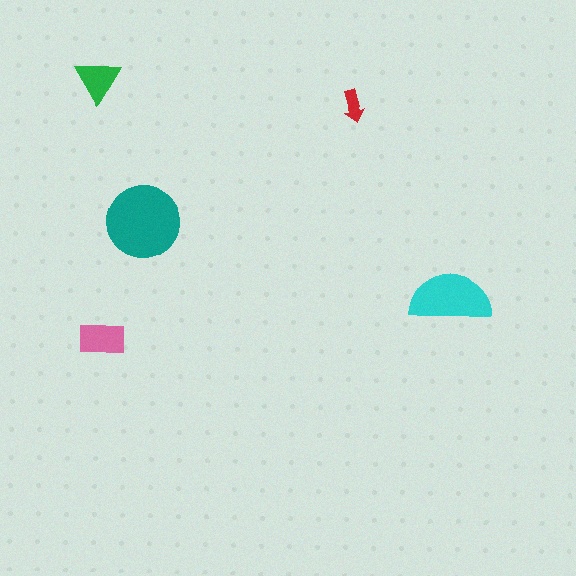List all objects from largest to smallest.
The teal circle, the cyan semicircle, the pink rectangle, the green triangle, the red arrow.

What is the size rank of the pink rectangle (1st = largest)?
3rd.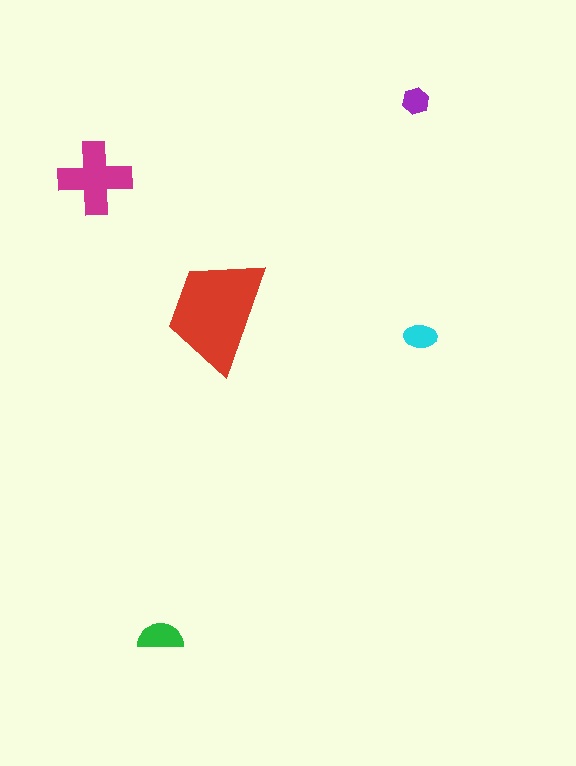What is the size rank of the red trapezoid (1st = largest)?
1st.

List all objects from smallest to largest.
The purple hexagon, the cyan ellipse, the green semicircle, the magenta cross, the red trapezoid.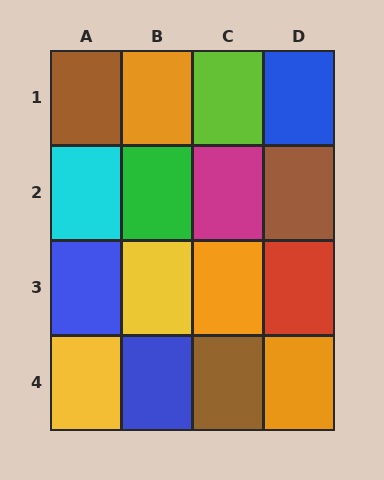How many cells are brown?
3 cells are brown.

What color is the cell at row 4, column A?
Yellow.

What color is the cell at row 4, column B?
Blue.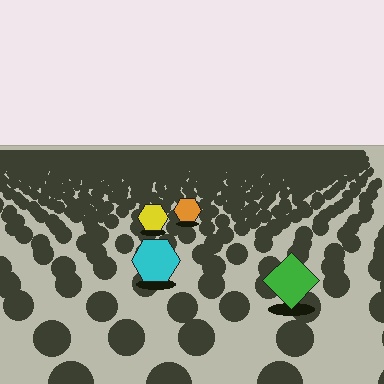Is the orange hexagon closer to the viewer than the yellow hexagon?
No. The yellow hexagon is closer — you can tell from the texture gradient: the ground texture is coarser near it.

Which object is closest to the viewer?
The green diamond is closest. The texture marks near it are larger and more spread out.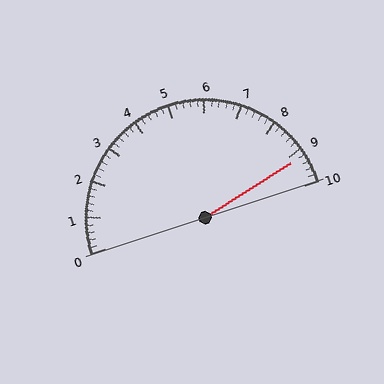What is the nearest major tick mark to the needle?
The nearest major tick mark is 9.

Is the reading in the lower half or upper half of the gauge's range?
The reading is in the upper half of the range (0 to 10).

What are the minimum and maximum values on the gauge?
The gauge ranges from 0 to 10.